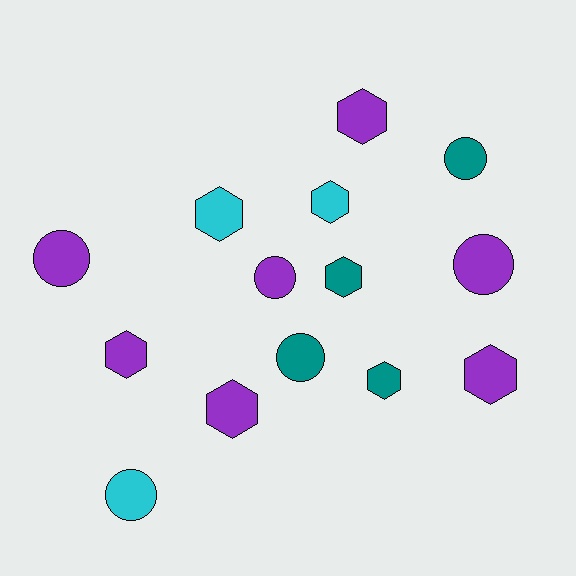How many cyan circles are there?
There is 1 cyan circle.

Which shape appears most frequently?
Hexagon, with 8 objects.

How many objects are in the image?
There are 14 objects.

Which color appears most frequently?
Purple, with 7 objects.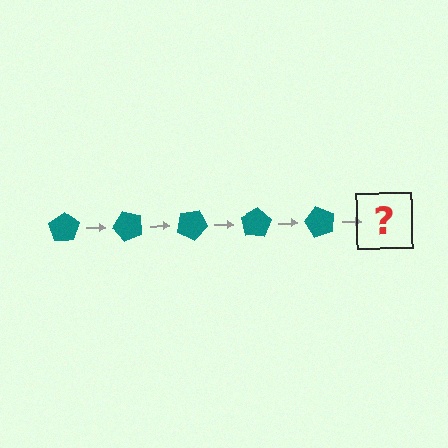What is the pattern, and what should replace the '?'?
The pattern is that the pentagon rotates 50 degrees each step. The '?' should be a teal pentagon rotated 250 degrees.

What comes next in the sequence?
The next element should be a teal pentagon rotated 250 degrees.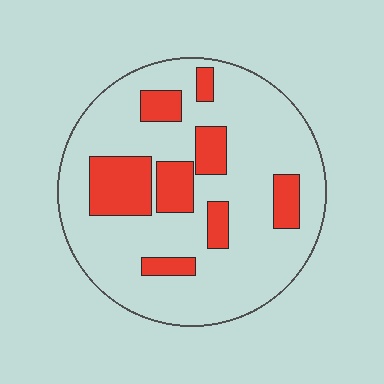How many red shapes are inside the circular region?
8.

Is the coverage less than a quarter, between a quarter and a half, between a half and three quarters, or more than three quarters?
Less than a quarter.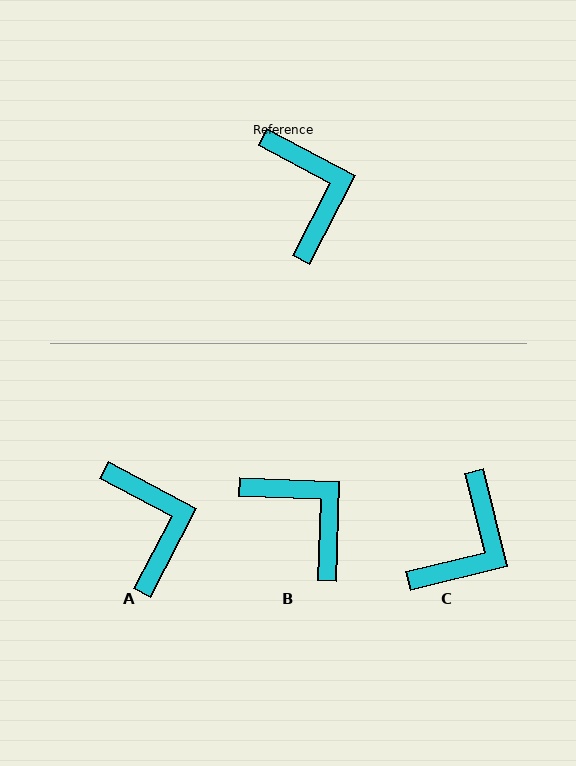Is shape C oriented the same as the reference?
No, it is off by about 48 degrees.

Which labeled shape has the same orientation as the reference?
A.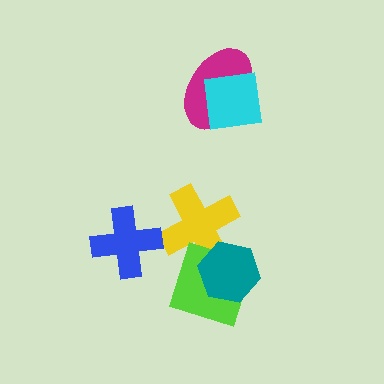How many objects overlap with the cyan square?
1 object overlaps with the cyan square.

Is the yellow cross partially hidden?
Yes, it is partially covered by another shape.